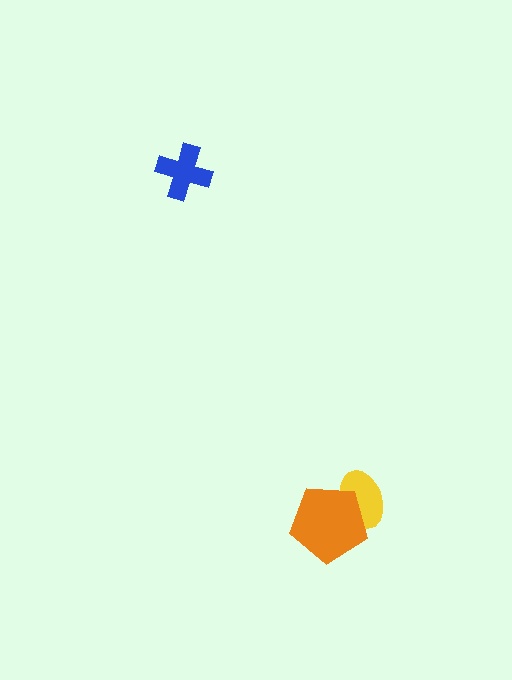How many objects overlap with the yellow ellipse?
1 object overlaps with the yellow ellipse.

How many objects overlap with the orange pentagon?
1 object overlaps with the orange pentagon.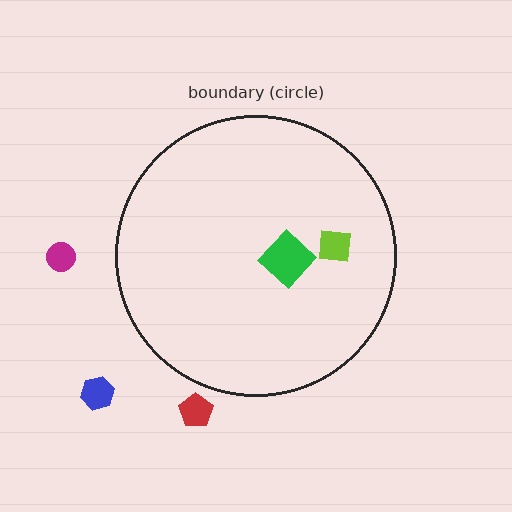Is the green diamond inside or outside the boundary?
Inside.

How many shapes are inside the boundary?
2 inside, 3 outside.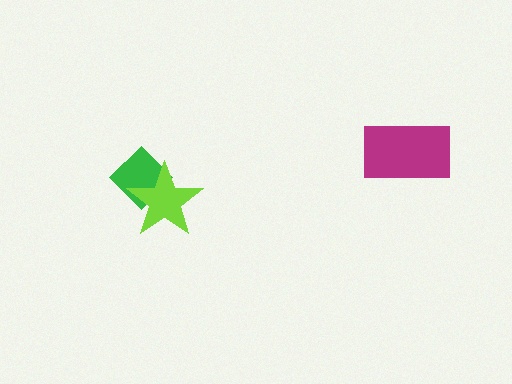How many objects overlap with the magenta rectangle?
0 objects overlap with the magenta rectangle.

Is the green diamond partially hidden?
Yes, it is partially covered by another shape.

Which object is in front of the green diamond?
The lime star is in front of the green diamond.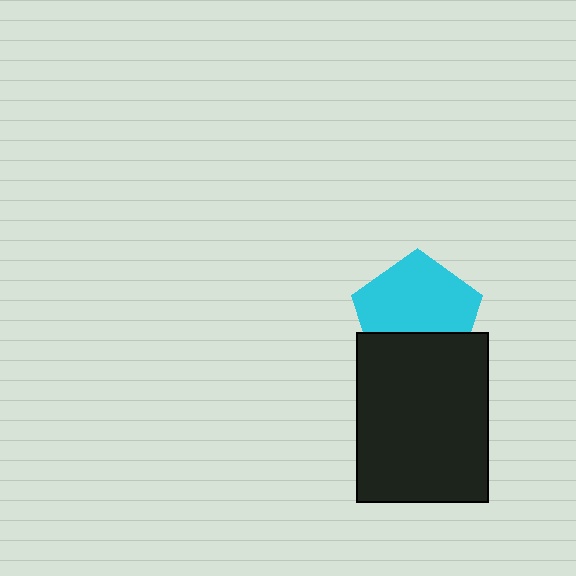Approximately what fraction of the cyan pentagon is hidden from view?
Roughly 35% of the cyan pentagon is hidden behind the black rectangle.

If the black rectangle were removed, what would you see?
You would see the complete cyan pentagon.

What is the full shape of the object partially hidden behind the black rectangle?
The partially hidden object is a cyan pentagon.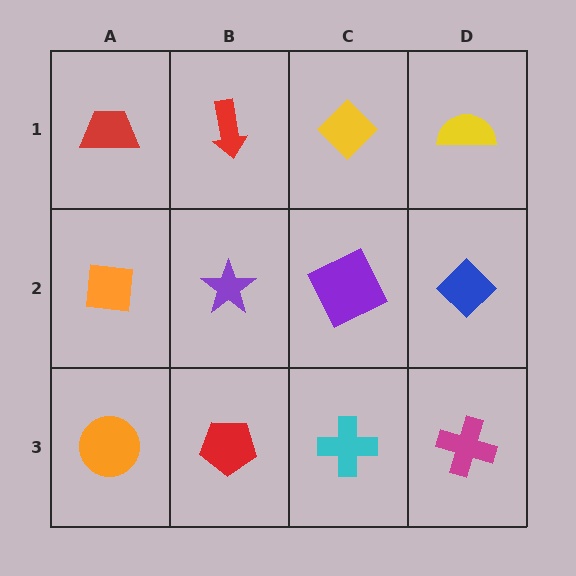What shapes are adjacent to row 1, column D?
A blue diamond (row 2, column D), a yellow diamond (row 1, column C).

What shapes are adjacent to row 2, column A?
A red trapezoid (row 1, column A), an orange circle (row 3, column A), a purple star (row 2, column B).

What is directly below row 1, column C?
A purple square.